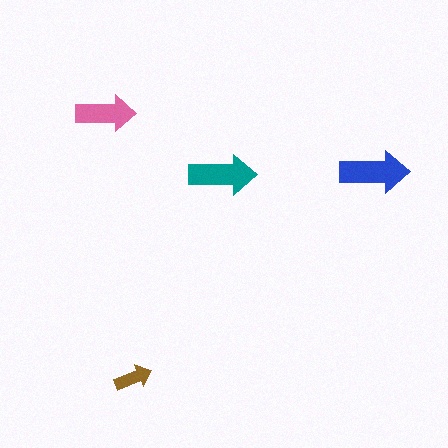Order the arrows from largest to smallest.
the blue one, the teal one, the pink one, the brown one.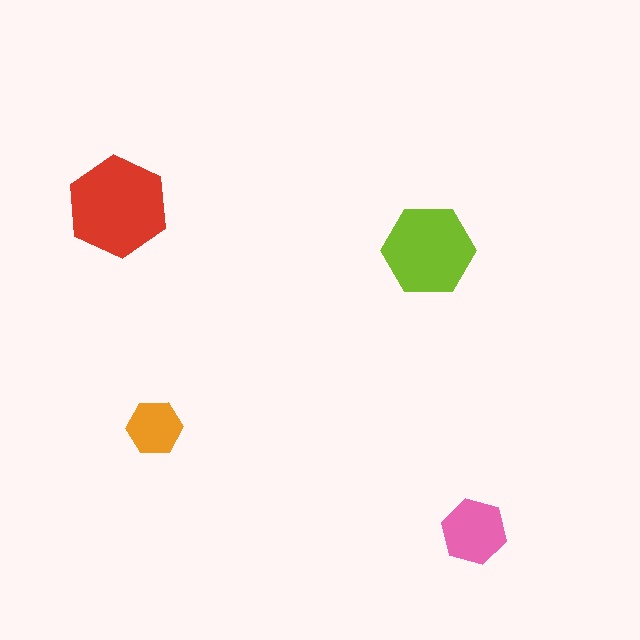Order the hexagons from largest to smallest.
the red one, the lime one, the pink one, the orange one.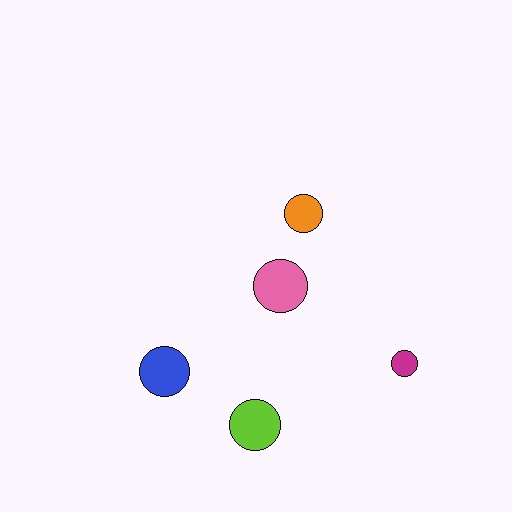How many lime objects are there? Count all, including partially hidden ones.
There is 1 lime object.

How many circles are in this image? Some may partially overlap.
There are 5 circles.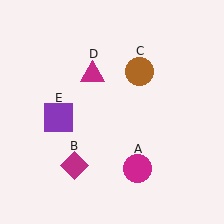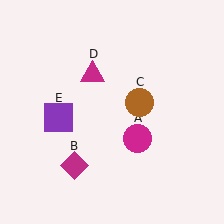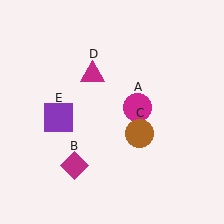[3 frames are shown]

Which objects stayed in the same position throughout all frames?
Magenta diamond (object B) and magenta triangle (object D) and purple square (object E) remained stationary.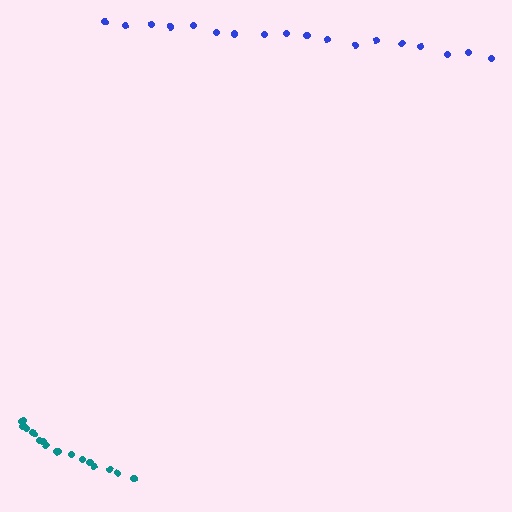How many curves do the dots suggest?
There are 2 distinct paths.